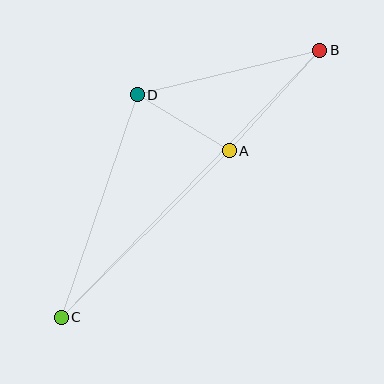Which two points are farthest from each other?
Points B and C are farthest from each other.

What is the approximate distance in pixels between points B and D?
The distance between B and D is approximately 188 pixels.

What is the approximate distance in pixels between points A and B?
The distance between A and B is approximately 135 pixels.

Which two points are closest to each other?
Points A and D are closest to each other.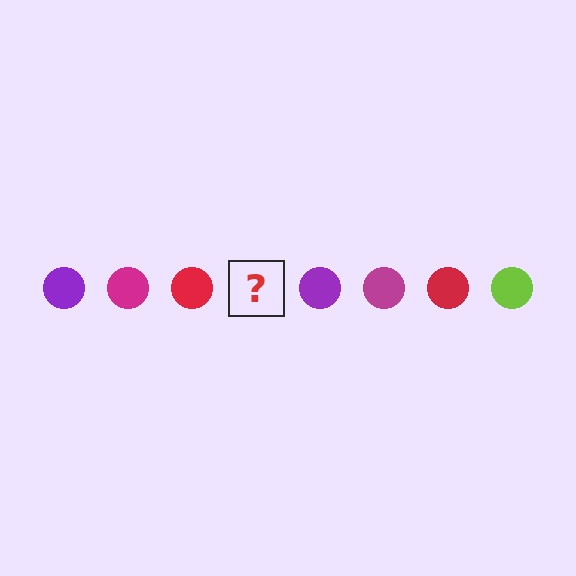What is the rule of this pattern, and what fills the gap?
The rule is that the pattern cycles through purple, magenta, red, lime circles. The gap should be filled with a lime circle.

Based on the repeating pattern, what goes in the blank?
The blank should be a lime circle.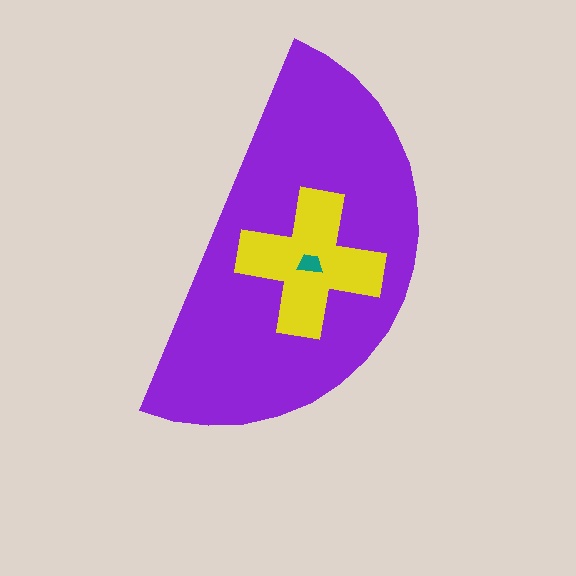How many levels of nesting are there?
3.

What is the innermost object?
The teal trapezoid.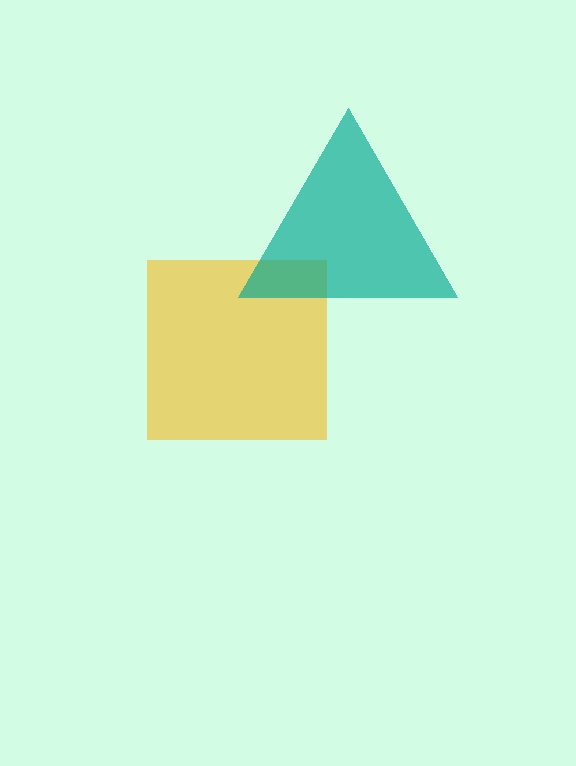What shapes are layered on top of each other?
The layered shapes are: a yellow square, a teal triangle.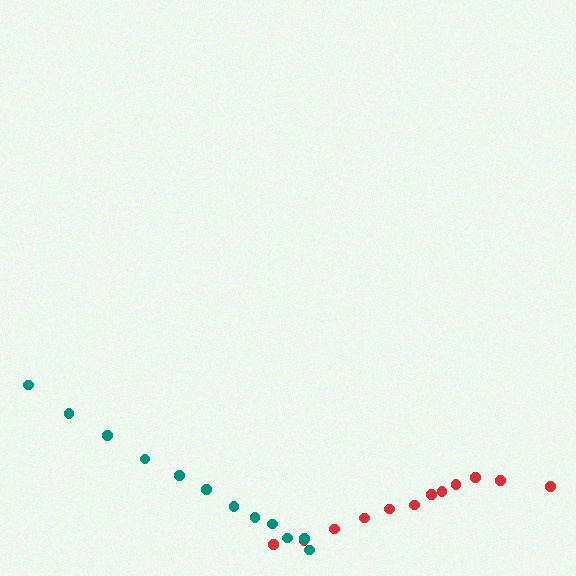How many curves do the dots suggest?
There are 2 distinct paths.